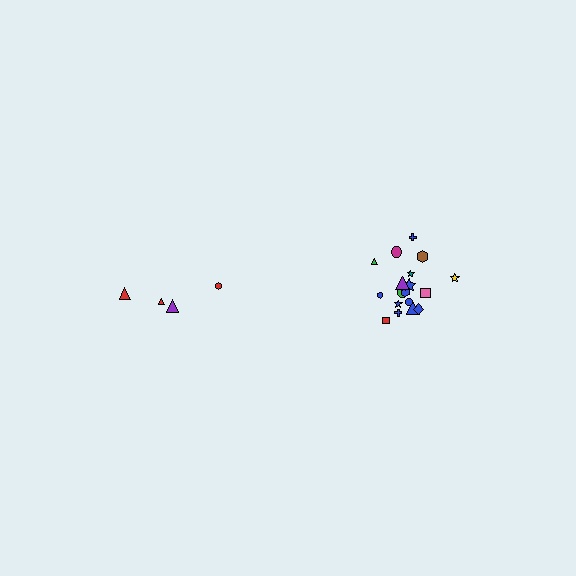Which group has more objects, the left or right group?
The right group.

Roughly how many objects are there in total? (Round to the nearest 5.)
Roughly 20 objects in total.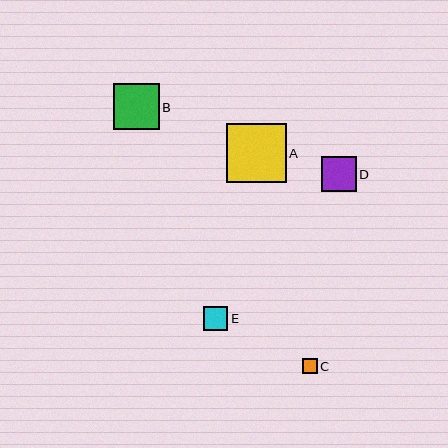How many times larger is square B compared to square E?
Square B is approximately 1.9 times the size of square E.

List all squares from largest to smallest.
From largest to smallest: A, B, D, E, C.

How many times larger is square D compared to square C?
Square D is approximately 2.3 times the size of square C.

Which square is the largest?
Square A is the largest with a size of approximately 60 pixels.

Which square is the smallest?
Square C is the smallest with a size of approximately 15 pixels.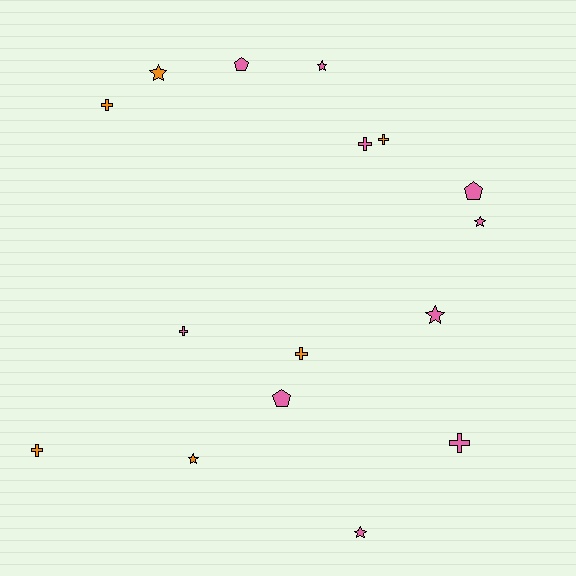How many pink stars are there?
There are 4 pink stars.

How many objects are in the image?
There are 16 objects.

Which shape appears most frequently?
Cross, with 7 objects.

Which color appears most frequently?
Pink, with 10 objects.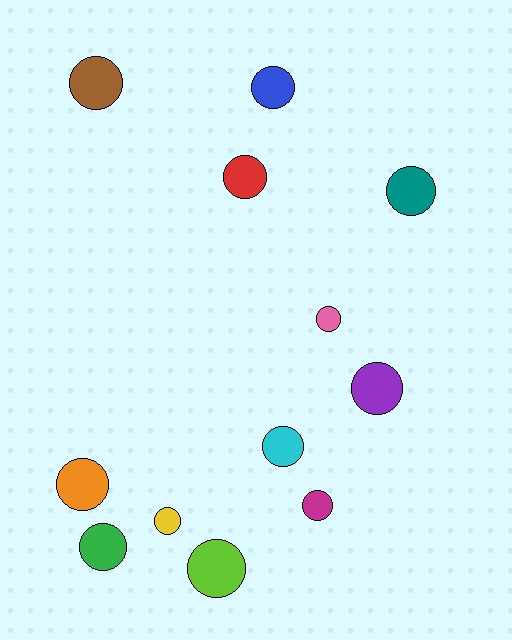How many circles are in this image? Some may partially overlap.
There are 12 circles.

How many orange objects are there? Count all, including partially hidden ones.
There is 1 orange object.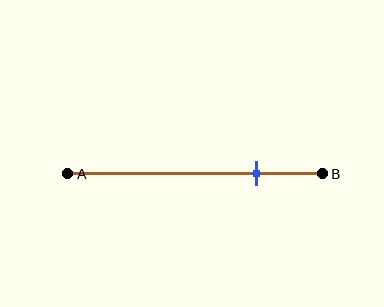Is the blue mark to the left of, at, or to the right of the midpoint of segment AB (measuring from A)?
The blue mark is to the right of the midpoint of segment AB.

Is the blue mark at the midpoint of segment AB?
No, the mark is at about 75% from A, not at the 50% midpoint.